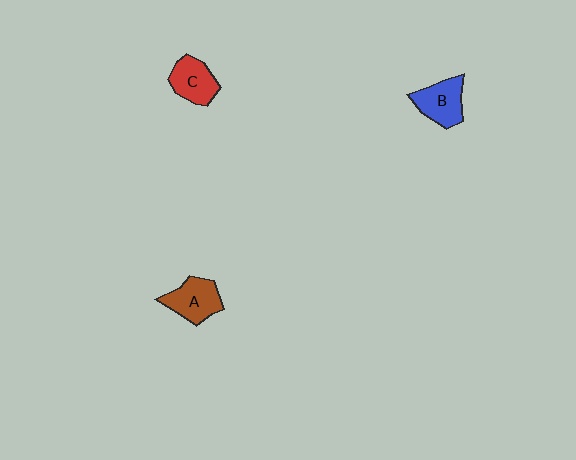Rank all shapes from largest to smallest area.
From largest to smallest: A (brown), B (blue), C (red).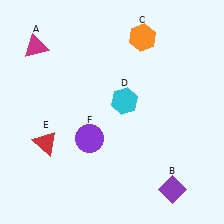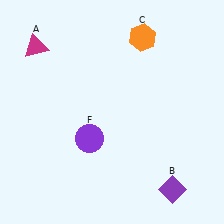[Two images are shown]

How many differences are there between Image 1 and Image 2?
There are 2 differences between the two images.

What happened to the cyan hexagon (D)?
The cyan hexagon (D) was removed in Image 2. It was in the top-right area of Image 1.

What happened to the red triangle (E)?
The red triangle (E) was removed in Image 2. It was in the bottom-left area of Image 1.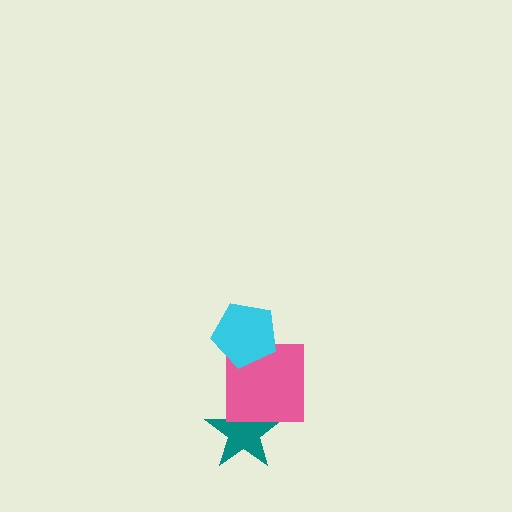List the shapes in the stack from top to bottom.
From top to bottom: the cyan pentagon, the pink square, the teal star.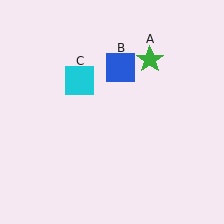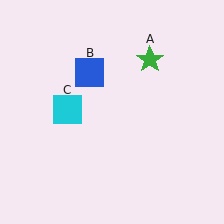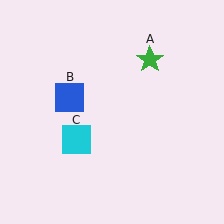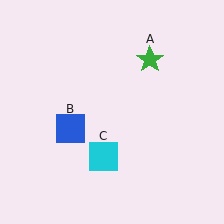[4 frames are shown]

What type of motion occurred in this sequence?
The blue square (object B), cyan square (object C) rotated counterclockwise around the center of the scene.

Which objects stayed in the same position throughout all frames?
Green star (object A) remained stationary.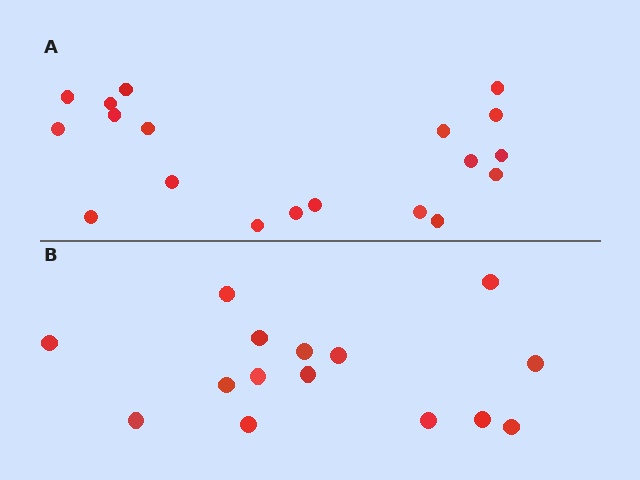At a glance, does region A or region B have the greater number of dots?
Region A (the top region) has more dots.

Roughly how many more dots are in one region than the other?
Region A has about 4 more dots than region B.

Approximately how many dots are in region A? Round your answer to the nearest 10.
About 20 dots. (The exact count is 19, which rounds to 20.)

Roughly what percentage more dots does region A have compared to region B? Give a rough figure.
About 25% more.